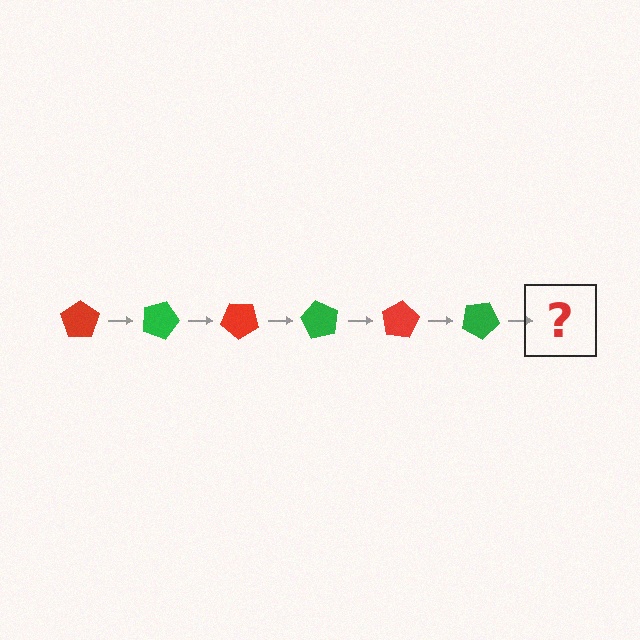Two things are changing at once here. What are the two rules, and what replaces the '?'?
The two rules are that it rotates 20 degrees each step and the color cycles through red and green. The '?' should be a red pentagon, rotated 120 degrees from the start.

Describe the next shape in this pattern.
It should be a red pentagon, rotated 120 degrees from the start.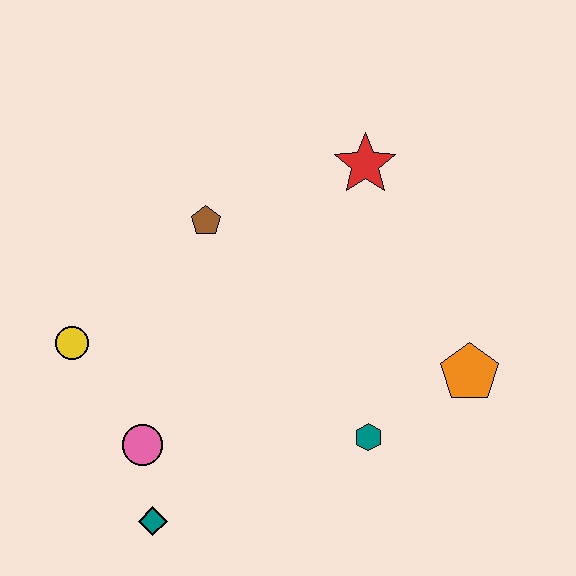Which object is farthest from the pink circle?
The red star is farthest from the pink circle.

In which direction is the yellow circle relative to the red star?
The yellow circle is to the left of the red star.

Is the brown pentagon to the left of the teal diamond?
No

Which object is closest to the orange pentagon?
The teal hexagon is closest to the orange pentagon.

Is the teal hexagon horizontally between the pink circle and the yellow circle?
No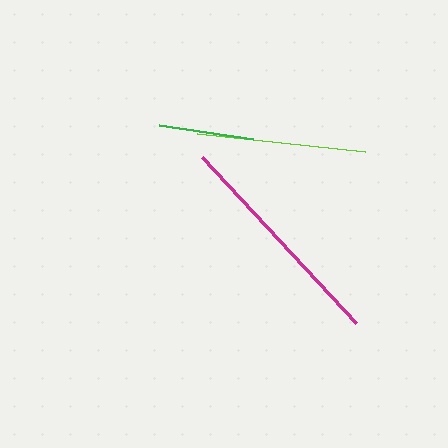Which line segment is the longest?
The magenta line is the longest at approximately 226 pixels.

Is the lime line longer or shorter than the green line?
The lime line is longer than the green line.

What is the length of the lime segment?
The lime segment is approximately 170 pixels long.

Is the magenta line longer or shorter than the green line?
The magenta line is longer than the green line.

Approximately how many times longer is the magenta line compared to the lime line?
The magenta line is approximately 1.3 times the length of the lime line.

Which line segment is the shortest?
The green line is the shortest at approximately 95 pixels.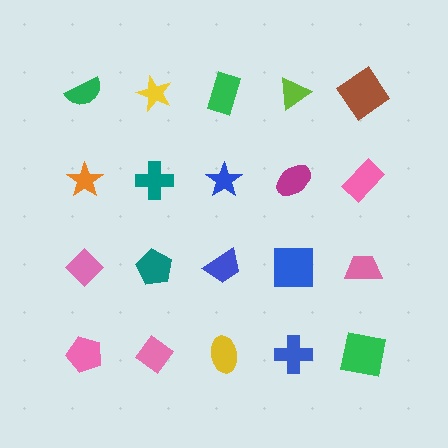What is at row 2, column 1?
An orange star.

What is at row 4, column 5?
A green square.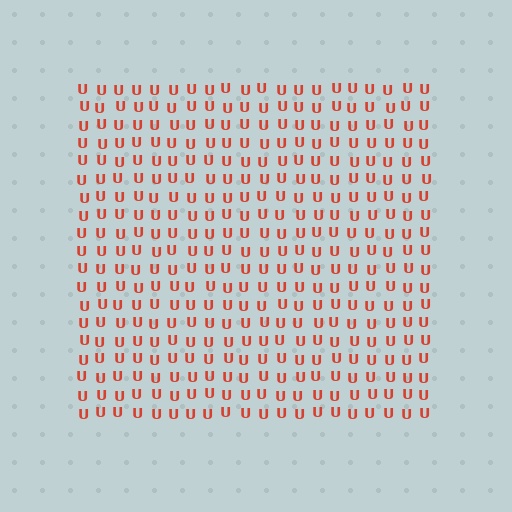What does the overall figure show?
The overall figure shows a square.